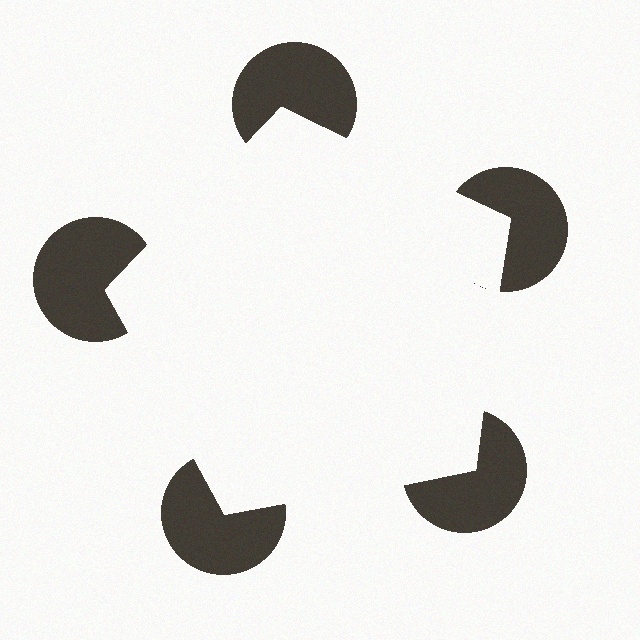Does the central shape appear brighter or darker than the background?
It typically appears slightly brighter than the background, even though no actual brightness change is drawn.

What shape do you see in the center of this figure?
An illusory pentagon — its edges are inferred from the aligned wedge cuts in the pac-man discs, not physically drawn.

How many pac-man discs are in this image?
There are 5 — one at each vertex of the illusory pentagon.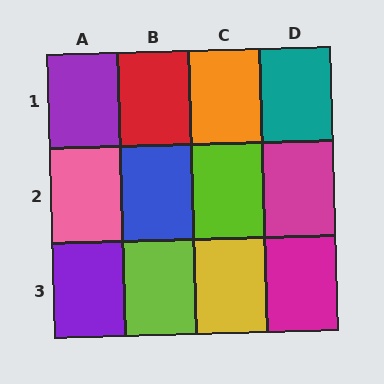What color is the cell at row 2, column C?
Lime.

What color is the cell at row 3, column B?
Lime.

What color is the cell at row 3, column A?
Purple.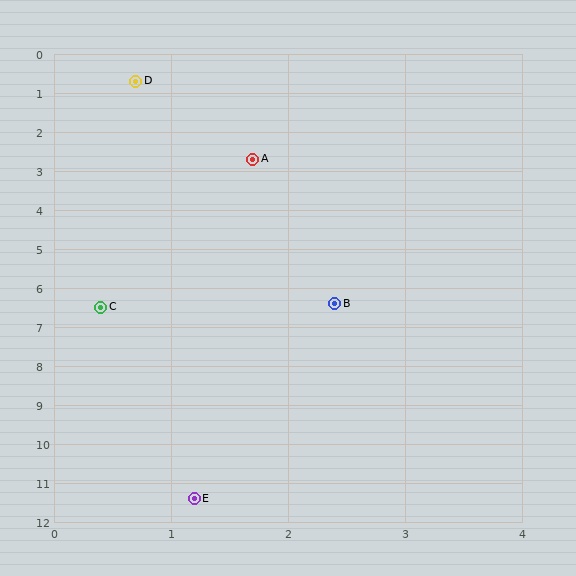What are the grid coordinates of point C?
Point C is at approximately (0.4, 6.5).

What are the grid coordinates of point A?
Point A is at approximately (1.7, 2.7).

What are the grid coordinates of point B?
Point B is at approximately (2.4, 6.4).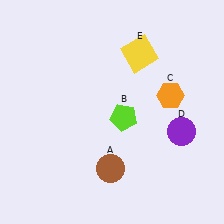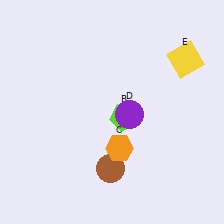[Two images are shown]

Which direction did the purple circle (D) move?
The purple circle (D) moved left.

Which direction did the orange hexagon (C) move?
The orange hexagon (C) moved down.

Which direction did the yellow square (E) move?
The yellow square (E) moved right.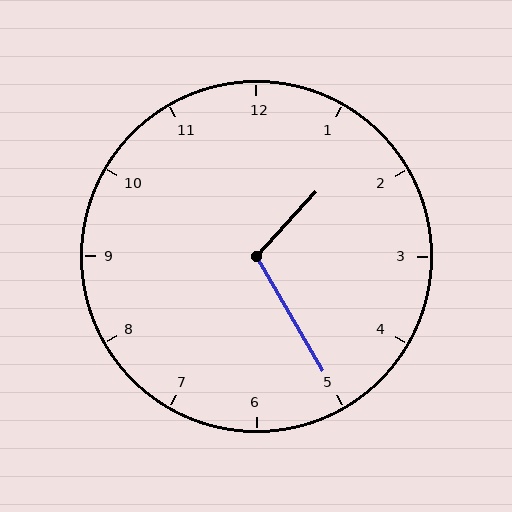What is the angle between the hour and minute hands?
Approximately 108 degrees.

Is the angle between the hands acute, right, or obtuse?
It is obtuse.